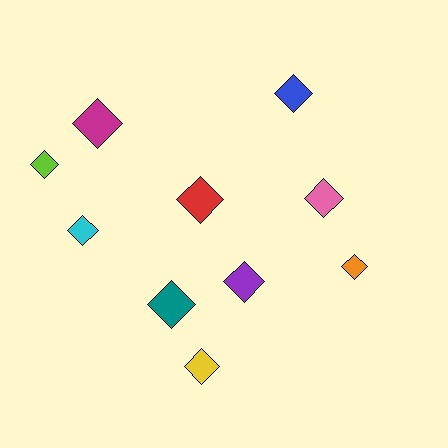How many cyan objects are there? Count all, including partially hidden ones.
There is 1 cyan object.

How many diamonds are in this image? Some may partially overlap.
There are 10 diamonds.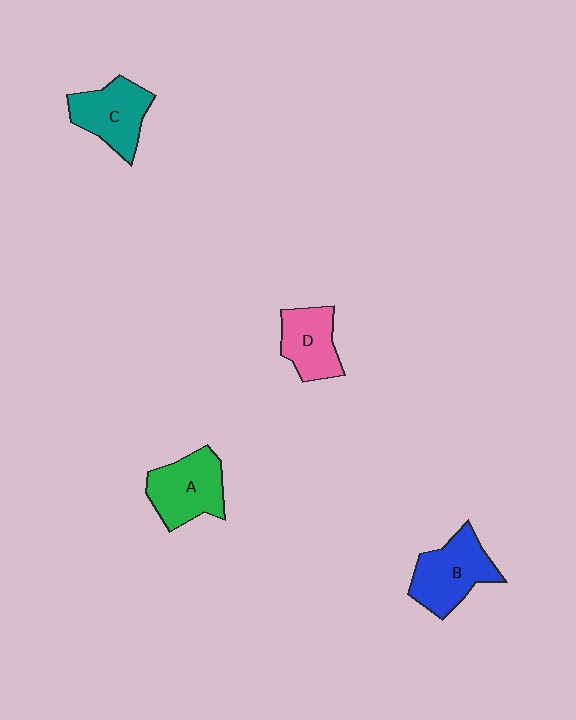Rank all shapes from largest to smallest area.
From largest to smallest: B (blue), A (green), C (teal), D (pink).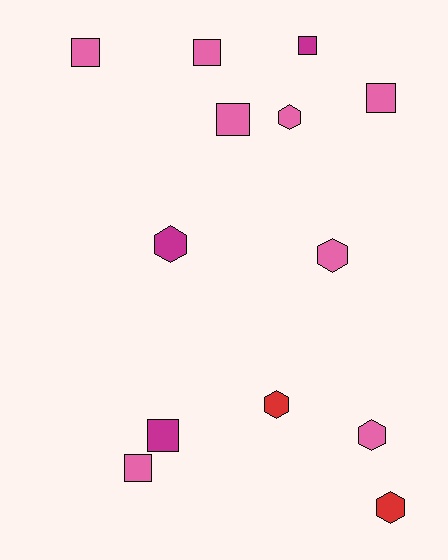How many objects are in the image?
There are 13 objects.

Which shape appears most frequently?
Square, with 7 objects.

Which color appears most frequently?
Pink, with 8 objects.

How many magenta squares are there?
There are 2 magenta squares.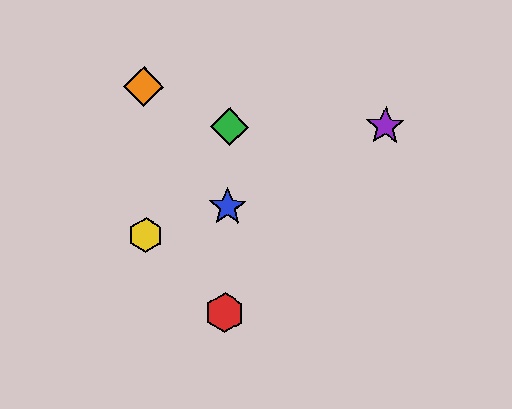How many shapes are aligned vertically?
3 shapes (the red hexagon, the blue star, the green diamond) are aligned vertically.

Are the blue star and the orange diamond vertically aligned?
No, the blue star is at x≈228 and the orange diamond is at x≈143.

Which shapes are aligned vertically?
The red hexagon, the blue star, the green diamond are aligned vertically.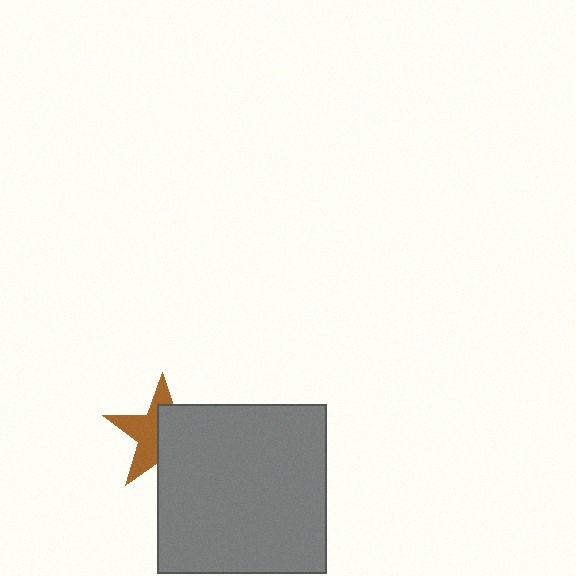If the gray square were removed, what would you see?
You would see the complete brown star.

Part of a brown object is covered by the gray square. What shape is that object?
It is a star.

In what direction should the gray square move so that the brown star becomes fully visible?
The gray square should move right. That is the shortest direction to clear the overlap and leave the brown star fully visible.